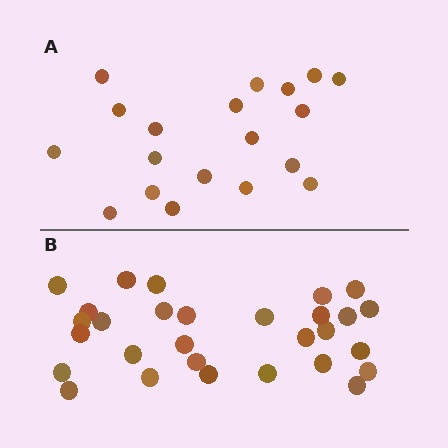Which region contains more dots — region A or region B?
Region B (the bottom region) has more dots.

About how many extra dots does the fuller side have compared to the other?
Region B has roughly 10 or so more dots than region A.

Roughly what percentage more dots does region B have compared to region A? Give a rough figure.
About 55% more.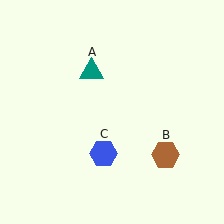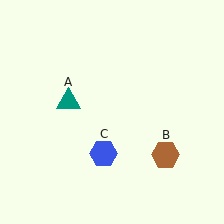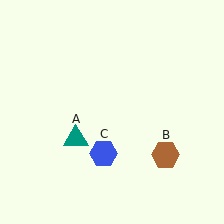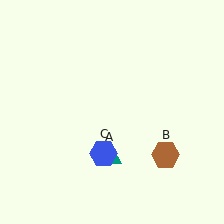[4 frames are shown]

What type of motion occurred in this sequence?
The teal triangle (object A) rotated counterclockwise around the center of the scene.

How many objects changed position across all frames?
1 object changed position: teal triangle (object A).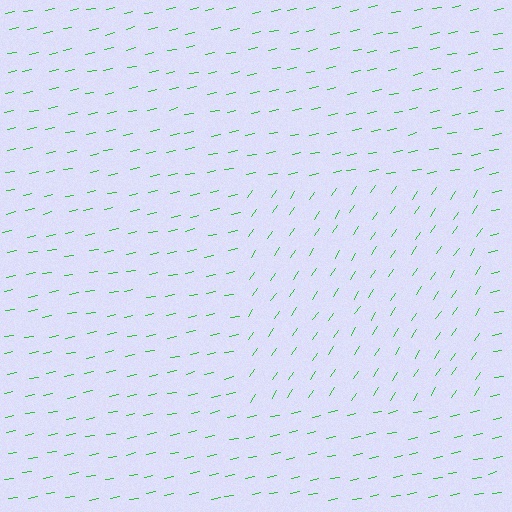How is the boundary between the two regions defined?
The boundary is defined purely by a change in line orientation (approximately 45 degrees difference). All lines are the same color and thickness.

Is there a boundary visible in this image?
Yes, there is a texture boundary formed by a change in line orientation.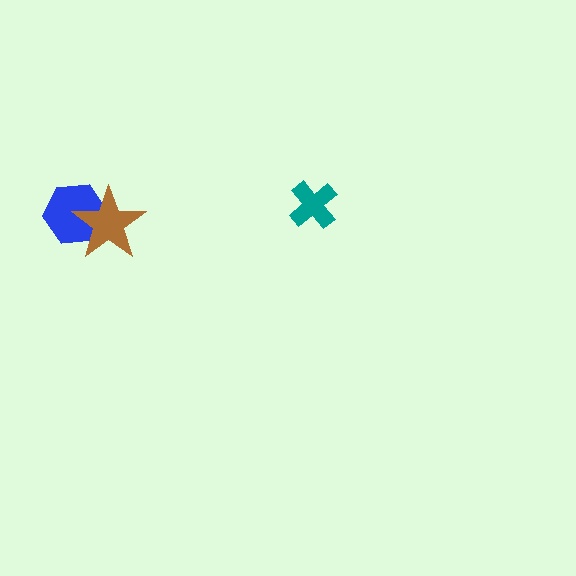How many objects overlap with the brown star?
1 object overlaps with the brown star.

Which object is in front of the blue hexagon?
The brown star is in front of the blue hexagon.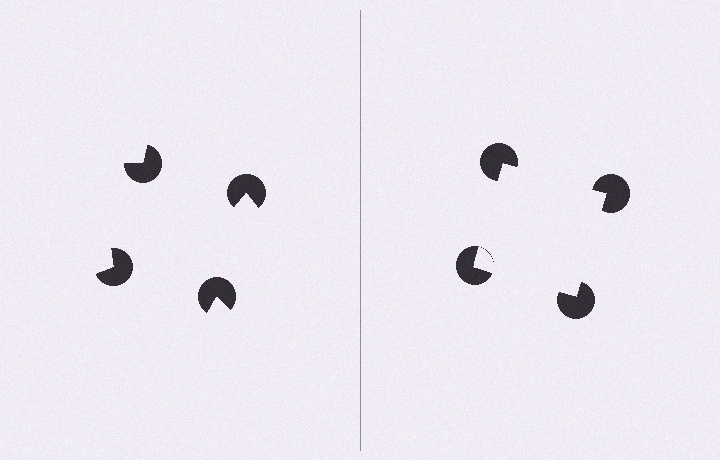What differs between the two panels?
The pac-man discs are positioned identically on both sides; only the wedge orientations differ. On the right they align to a square; on the left they are misaligned.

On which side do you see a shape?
An illusory square appears on the right side. On the left side the wedge cuts are rotated, so no coherent shape forms.